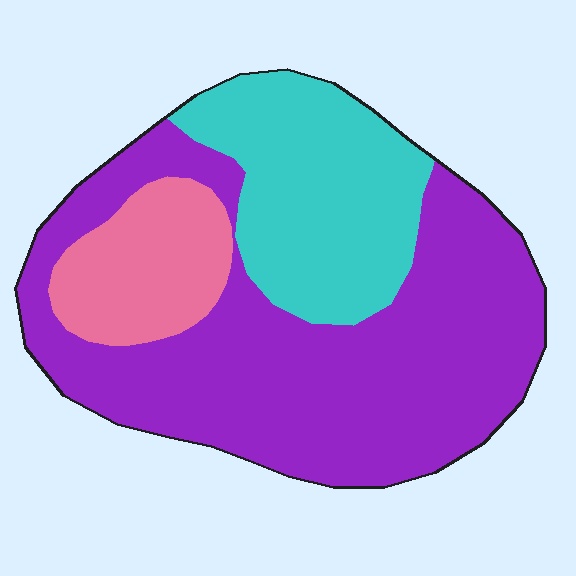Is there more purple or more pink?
Purple.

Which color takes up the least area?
Pink, at roughly 15%.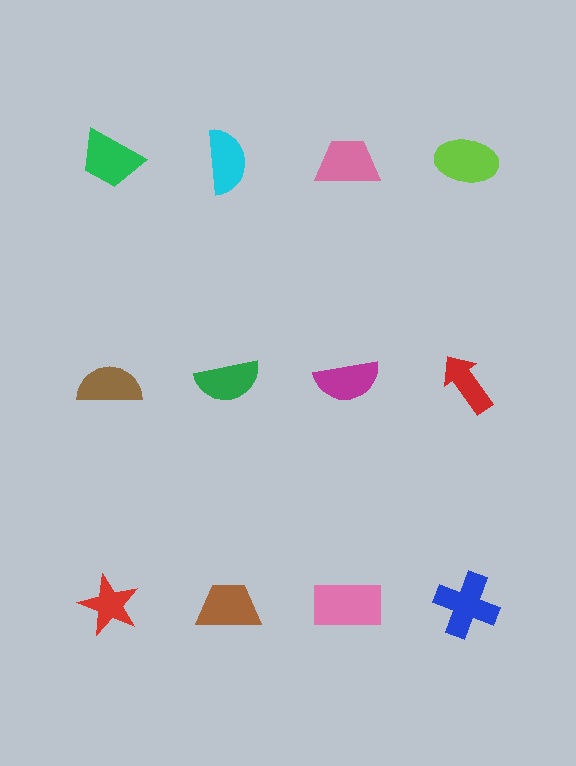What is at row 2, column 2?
A green semicircle.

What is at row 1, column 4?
A lime ellipse.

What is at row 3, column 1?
A red star.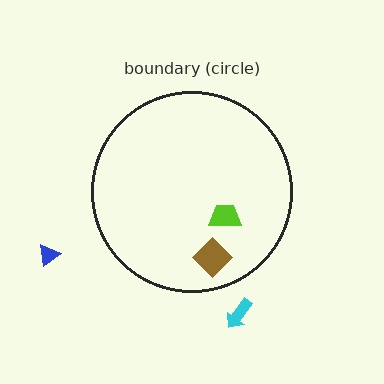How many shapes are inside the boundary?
2 inside, 2 outside.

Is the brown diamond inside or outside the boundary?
Inside.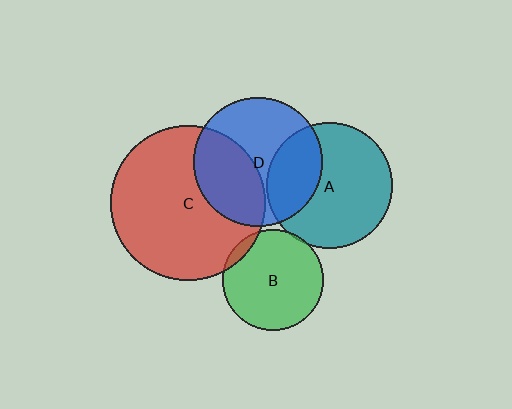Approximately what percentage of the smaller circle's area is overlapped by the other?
Approximately 35%.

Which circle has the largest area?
Circle C (red).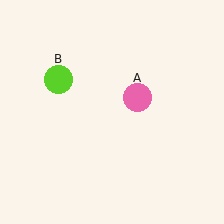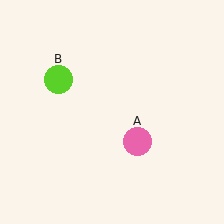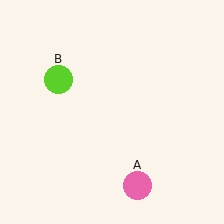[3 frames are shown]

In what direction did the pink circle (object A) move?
The pink circle (object A) moved down.